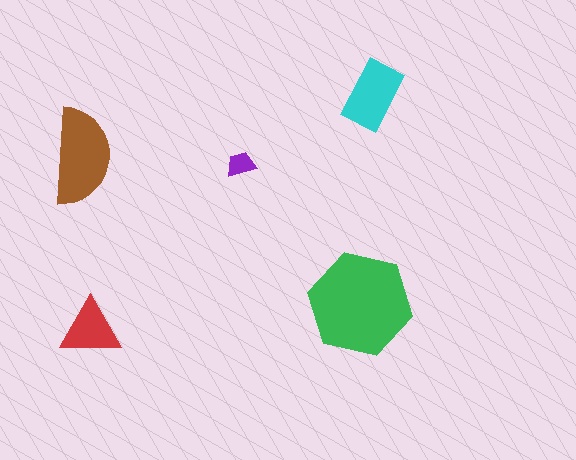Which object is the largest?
The green hexagon.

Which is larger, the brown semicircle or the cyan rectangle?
The brown semicircle.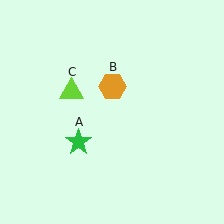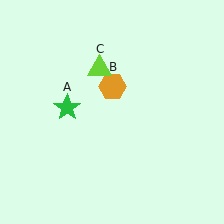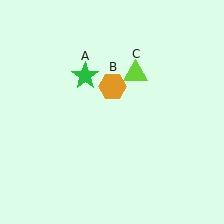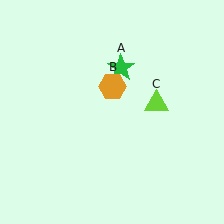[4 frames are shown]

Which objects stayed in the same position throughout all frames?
Orange hexagon (object B) remained stationary.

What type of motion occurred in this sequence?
The green star (object A), lime triangle (object C) rotated clockwise around the center of the scene.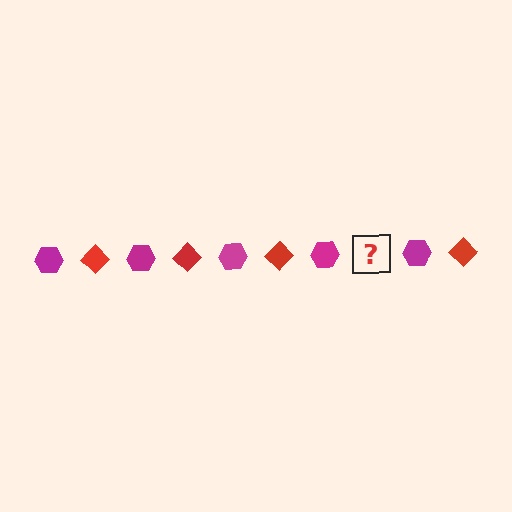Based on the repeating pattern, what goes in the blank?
The blank should be a red diamond.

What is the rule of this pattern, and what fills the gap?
The rule is that the pattern alternates between magenta hexagon and red diamond. The gap should be filled with a red diamond.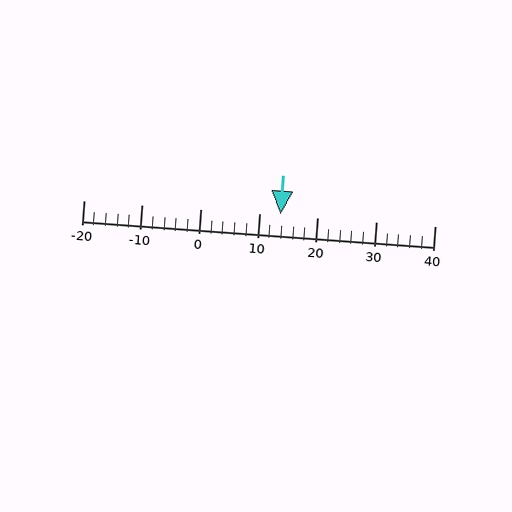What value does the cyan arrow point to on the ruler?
The cyan arrow points to approximately 14.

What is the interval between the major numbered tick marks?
The major tick marks are spaced 10 units apart.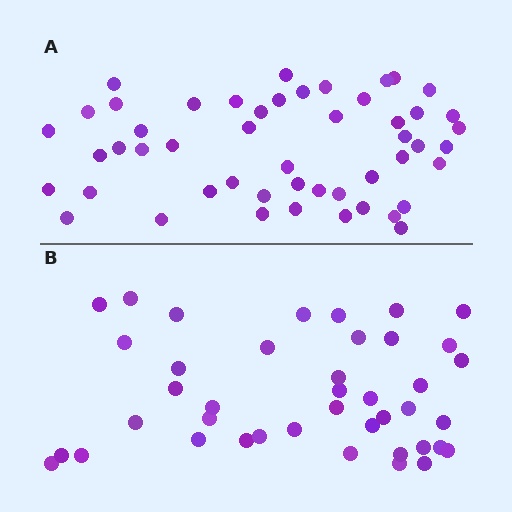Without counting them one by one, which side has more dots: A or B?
Region A (the top region) has more dots.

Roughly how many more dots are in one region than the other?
Region A has roughly 8 or so more dots than region B.